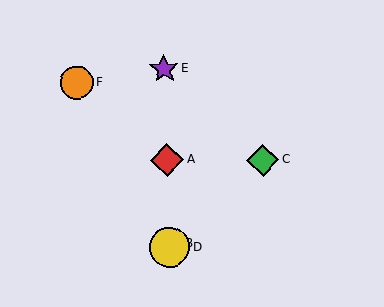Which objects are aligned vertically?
Objects A, B, D, E are aligned vertically.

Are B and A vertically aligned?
Yes, both are at x≈170.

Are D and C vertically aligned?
No, D is at x≈170 and C is at x≈263.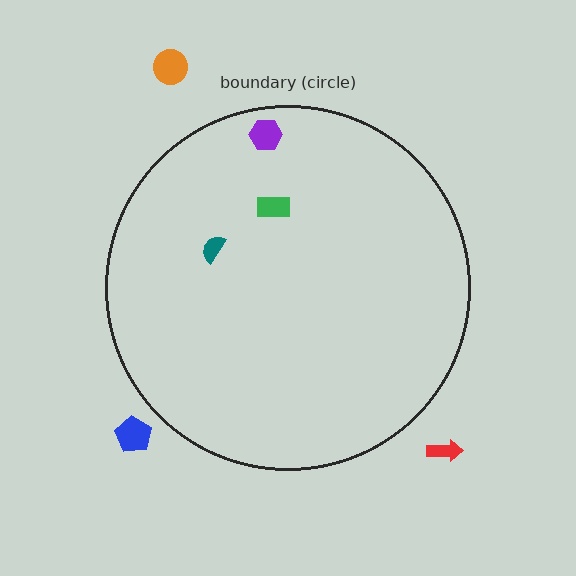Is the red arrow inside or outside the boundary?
Outside.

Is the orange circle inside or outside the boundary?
Outside.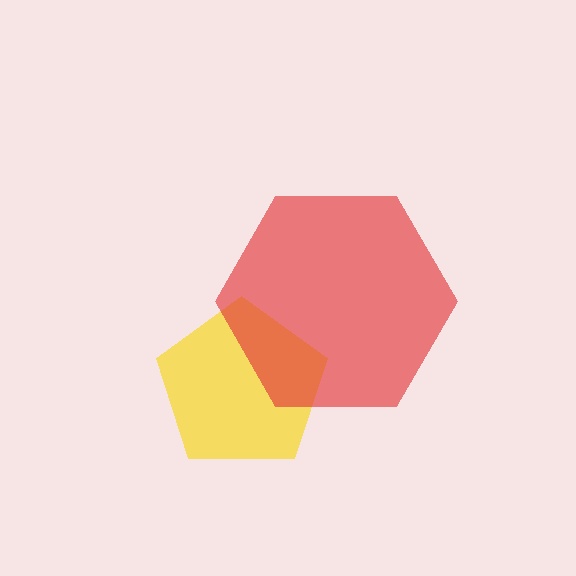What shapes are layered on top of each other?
The layered shapes are: a yellow pentagon, a red hexagon.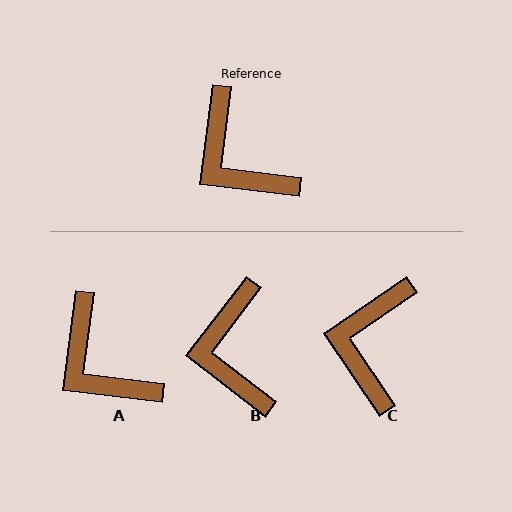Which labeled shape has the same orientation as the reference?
A.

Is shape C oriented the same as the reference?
No, it is off by about 49 degrees.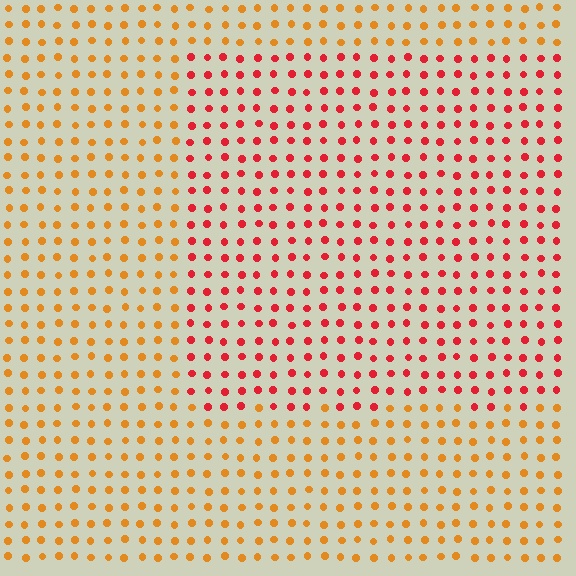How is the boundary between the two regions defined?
The boundary is defined purely by a slight shift in hue (about 39 degrees). Spacing, size, and orientation are identical on both sides.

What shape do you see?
I see a rectangle.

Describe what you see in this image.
The image is filled with small orange elements in a uniform arrangement. A rectangle-shaped region is visible where the elements are tinted to a slightly different hue, forming a subtle color boundary.